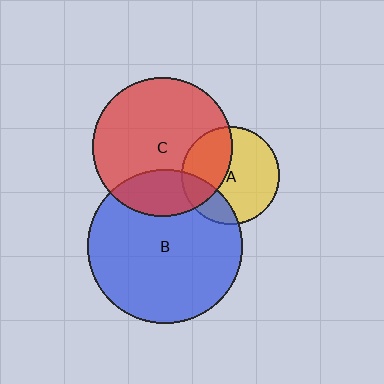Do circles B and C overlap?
Yes.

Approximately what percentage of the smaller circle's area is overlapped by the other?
Approximately 25%.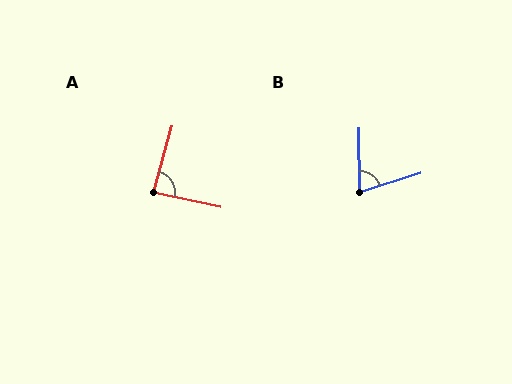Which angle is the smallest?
B, at approximately 73 degrees.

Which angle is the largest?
A, at approximately 86 degrees.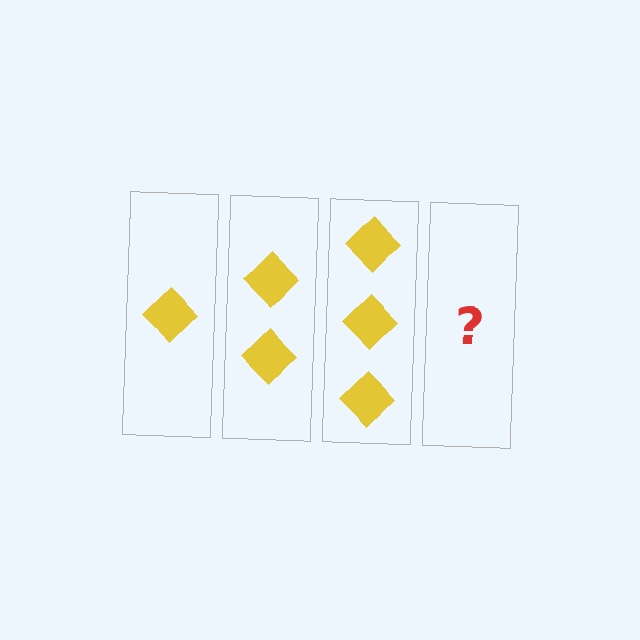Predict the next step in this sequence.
The next step is 4 diamonds.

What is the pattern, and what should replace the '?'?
The pattern is that each step adds one more diamond. The '?' should be 4 diamonds.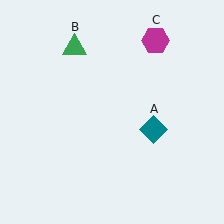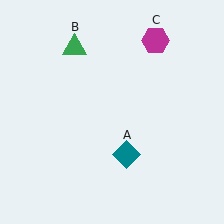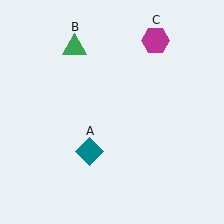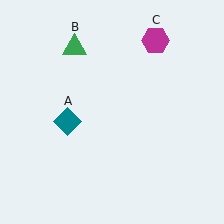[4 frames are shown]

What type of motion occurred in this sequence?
The teal diamond (object A) rotated clockwise around the center of the scene.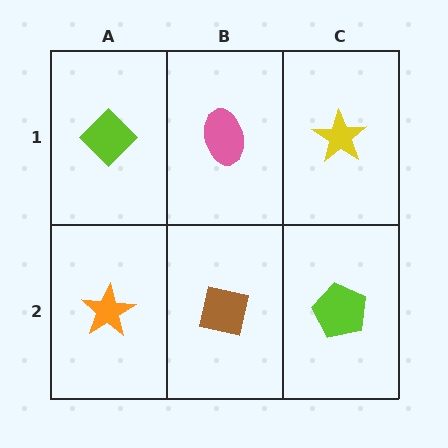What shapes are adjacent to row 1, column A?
An orange star (row 2, column A), a pink ellipse (row 1, column B).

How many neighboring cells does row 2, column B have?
3.